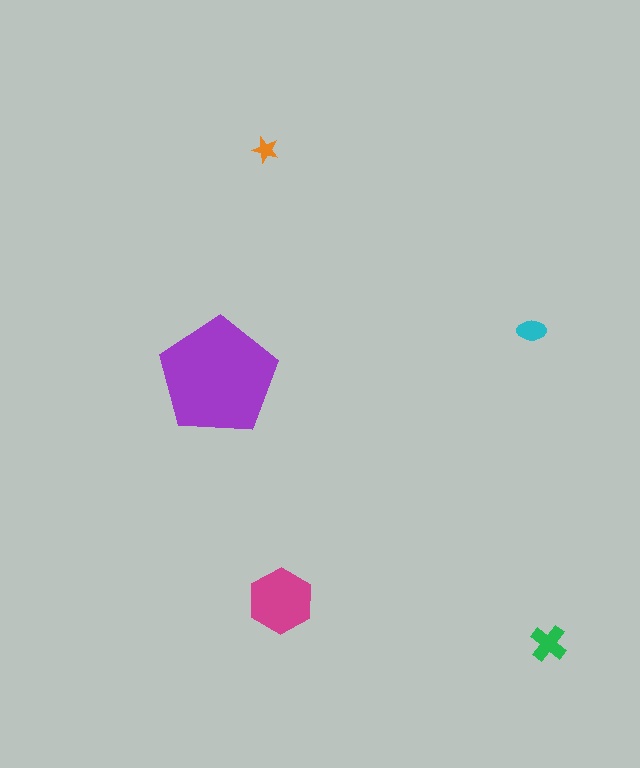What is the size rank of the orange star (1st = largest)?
5th.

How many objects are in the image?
There are 5 objects in the image.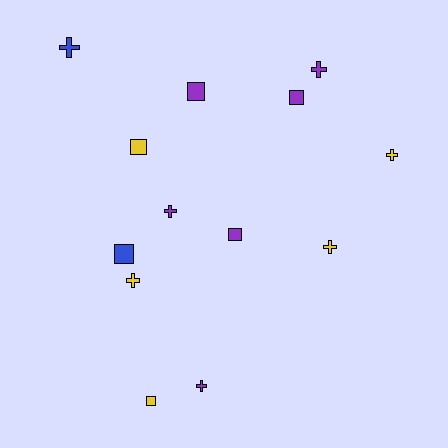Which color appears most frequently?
Purple, with 6 objects.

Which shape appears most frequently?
Cross, with 7 objects.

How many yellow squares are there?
There are 2 yellow squares.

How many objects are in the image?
There are 13 objects.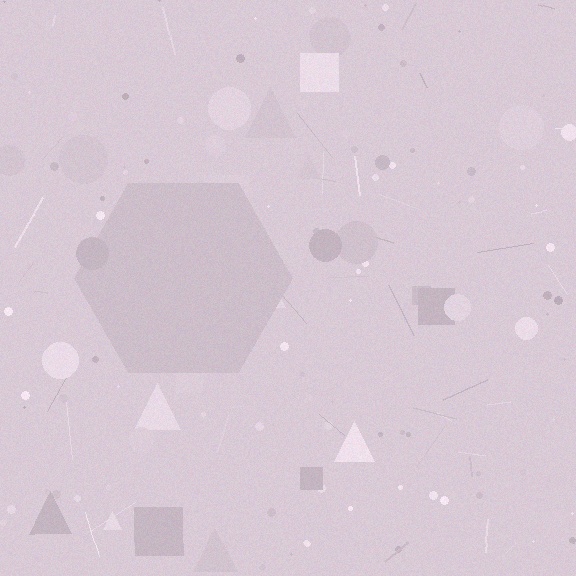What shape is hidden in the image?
A hexagon is hidden in the image.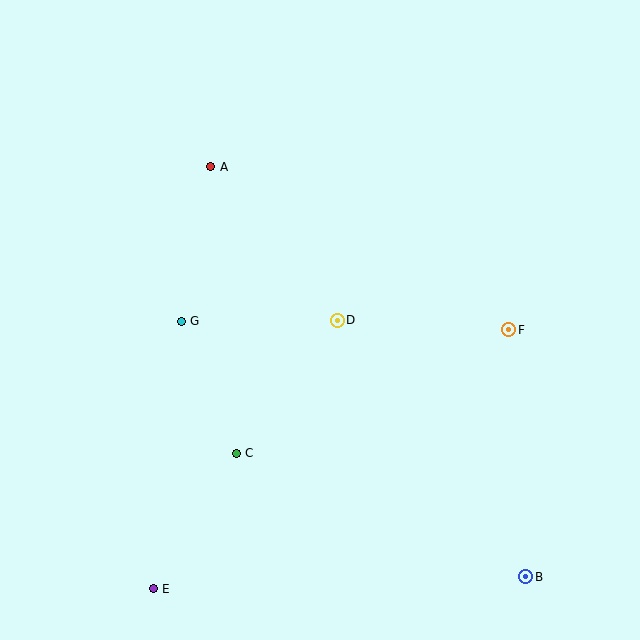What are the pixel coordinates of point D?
Point D is at (337, 320).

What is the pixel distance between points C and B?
The distance between C and B is 315 pixels.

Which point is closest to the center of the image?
Point D at (337, 320) is closest to the center.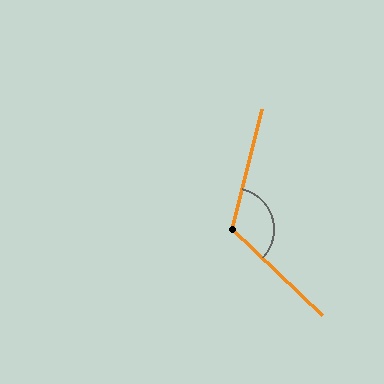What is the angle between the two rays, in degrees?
Approximately 119 degrees.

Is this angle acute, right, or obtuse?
It is obtuse.